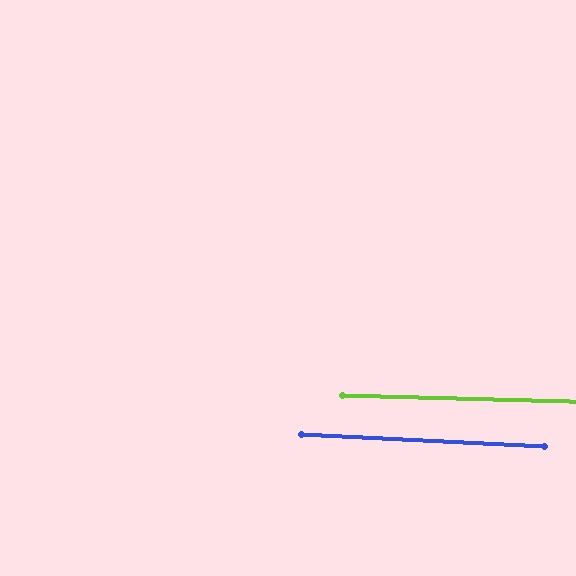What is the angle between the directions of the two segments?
Approximately 1 degree.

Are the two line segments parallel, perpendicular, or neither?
Parallel — their directions differ by only 1.5°.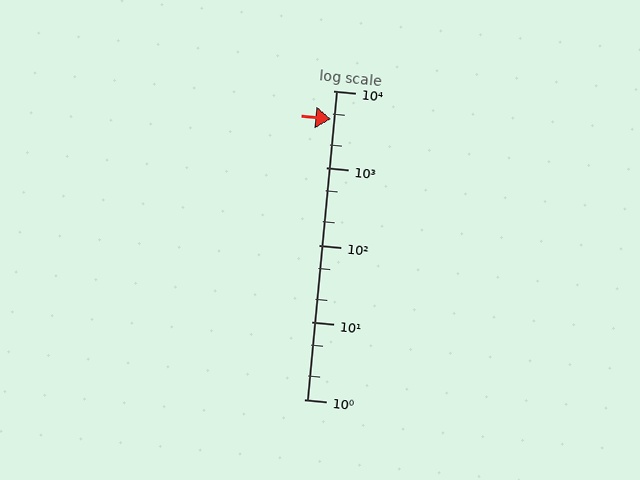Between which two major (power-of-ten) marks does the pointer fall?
The pointer is between 1000 and 10000.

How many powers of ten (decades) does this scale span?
The scale spans 4 decades, from 1 to 10000.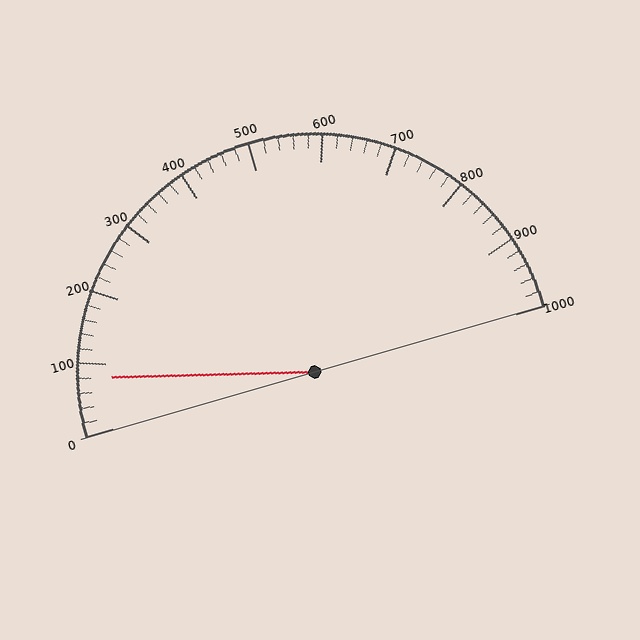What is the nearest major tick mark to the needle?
The nearest major tick mark is 100.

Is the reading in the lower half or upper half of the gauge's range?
The reading is in the lower half of the range (0 to 1000).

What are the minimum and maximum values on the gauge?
The gauge ranges from 0 to 1000.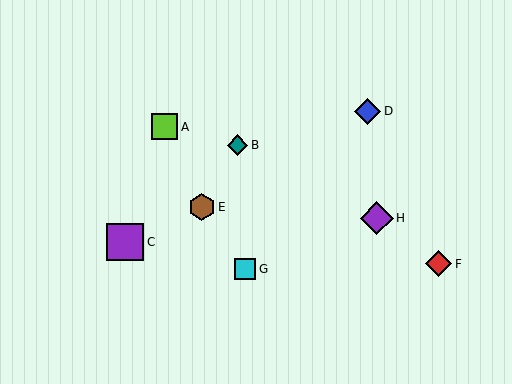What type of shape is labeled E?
Shape E is a brown hexagon.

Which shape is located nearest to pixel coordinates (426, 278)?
The red diamond (labeled F) at (439, 264) is nearest to that location.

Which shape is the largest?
The purple square (labeled C) is the largest.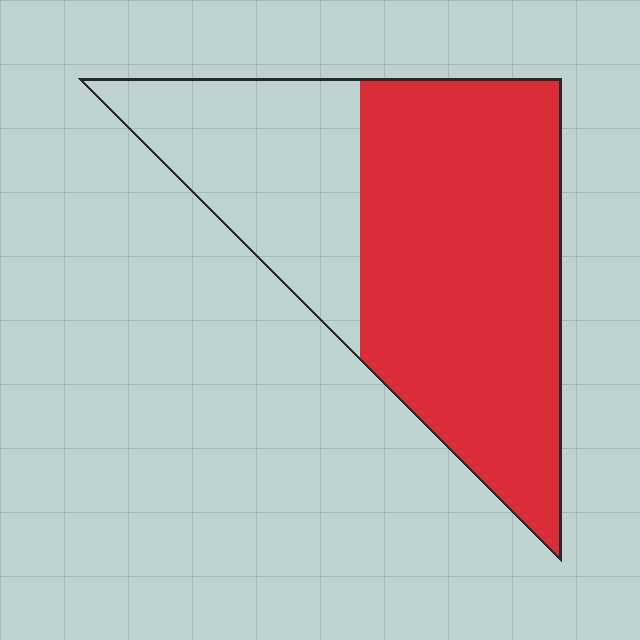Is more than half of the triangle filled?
Yes.